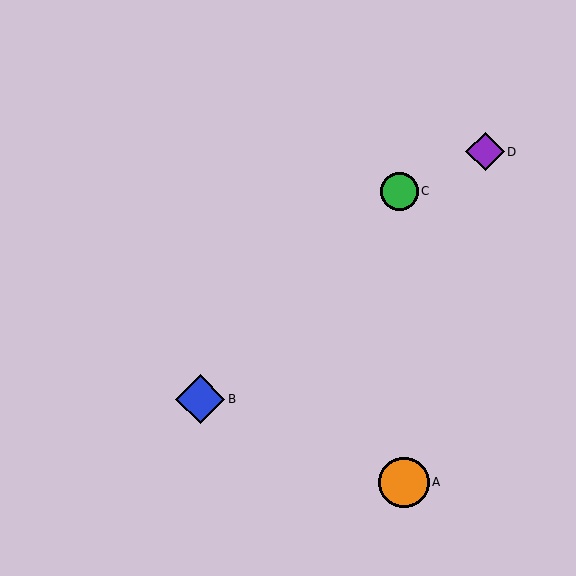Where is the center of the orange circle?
The center of the orange circle is at (404, 482).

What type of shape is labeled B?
Shape B is a blue diamond.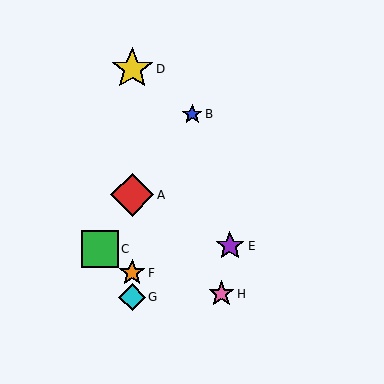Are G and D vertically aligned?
Yes, both are at x≈132.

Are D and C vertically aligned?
No, D is at x≈132 and C is at x≈100.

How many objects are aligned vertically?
4 objects (A, D, F, G) are aligned vertically.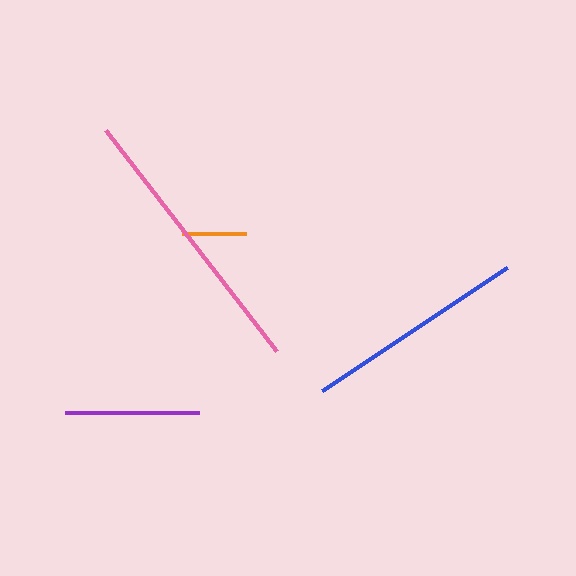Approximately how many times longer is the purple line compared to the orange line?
The purple line is approximately 2.1 times the length of the orange line.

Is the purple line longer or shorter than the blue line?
The blue line is longer than the purple line.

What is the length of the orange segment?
The orange segment is approximately 64 pixels long.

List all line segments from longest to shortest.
From longest to shortest: pink, blue, purple, orange.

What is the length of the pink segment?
The pink segment is approximately 279 pixels long.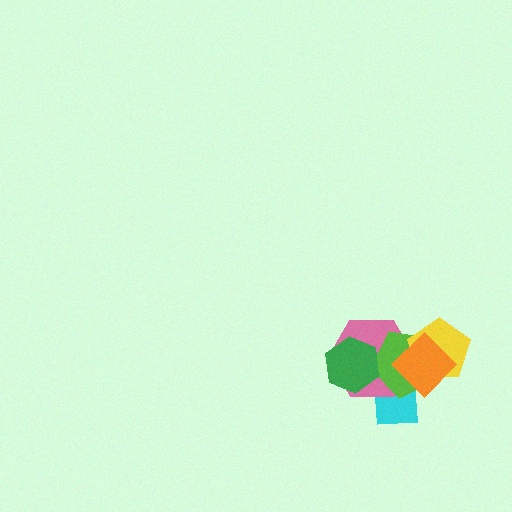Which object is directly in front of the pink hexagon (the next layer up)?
The lime pentagon is directly in front of the pink hexagon.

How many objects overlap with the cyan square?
3 objects overlap with the cyan square.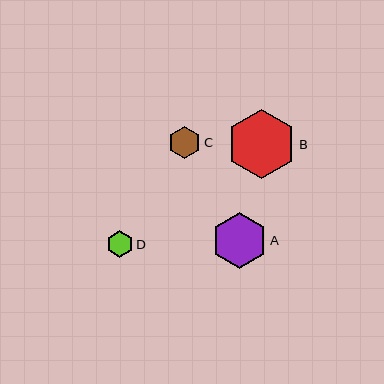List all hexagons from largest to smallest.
From largest to smallest: B, A, C, D.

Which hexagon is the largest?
Hexagon B is the largest with a size of approximately 69 pixels.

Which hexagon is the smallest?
Hexagon D is the smallest with a size of approximately 27 pixels.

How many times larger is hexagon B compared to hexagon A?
Hexagon B is approximately 1.2 times the size of hexagon A.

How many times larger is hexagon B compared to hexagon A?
Hexagon B is approximately 1.2 times the size of hexagon A.